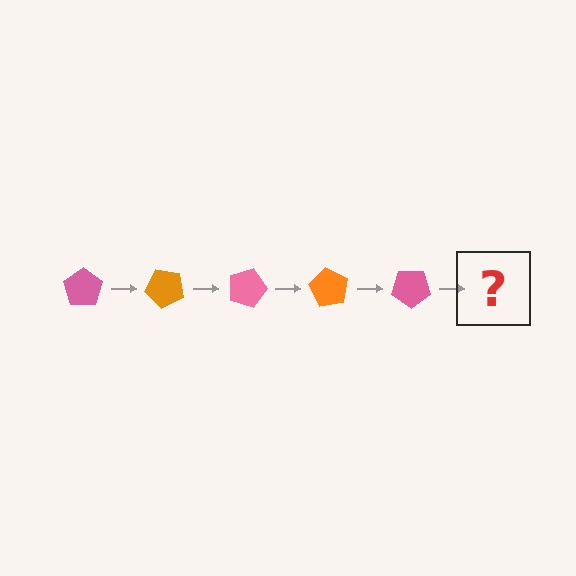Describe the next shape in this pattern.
It should be an orange pentagon, rotated 225 degrees from the start.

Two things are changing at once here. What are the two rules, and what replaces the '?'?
The two rules are that it rotates 45 degrees each step and the color cycles through pink and orange. The '?' should be an orange pentagon, rotated 225 degrees from the start.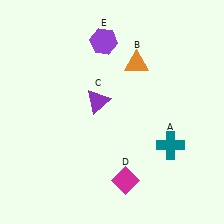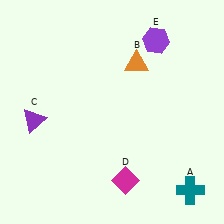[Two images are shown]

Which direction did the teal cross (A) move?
The teal cross (A) moved down.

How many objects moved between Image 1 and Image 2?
3 objects moved between the two images.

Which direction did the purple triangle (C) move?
The purple triangle (C) moved left.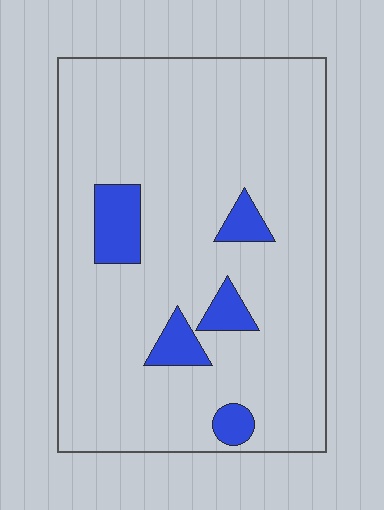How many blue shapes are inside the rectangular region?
5.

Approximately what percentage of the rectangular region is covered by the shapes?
Approximately 10%.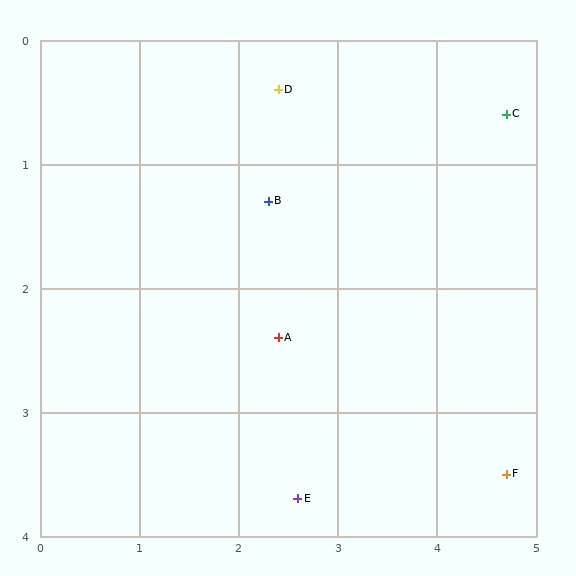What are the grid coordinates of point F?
Point F is at approximately (4.7, 3.5).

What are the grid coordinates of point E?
Point E is at approximately (2.6, 3.7).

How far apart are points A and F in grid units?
Points A and F are about 2.5 grid units apart.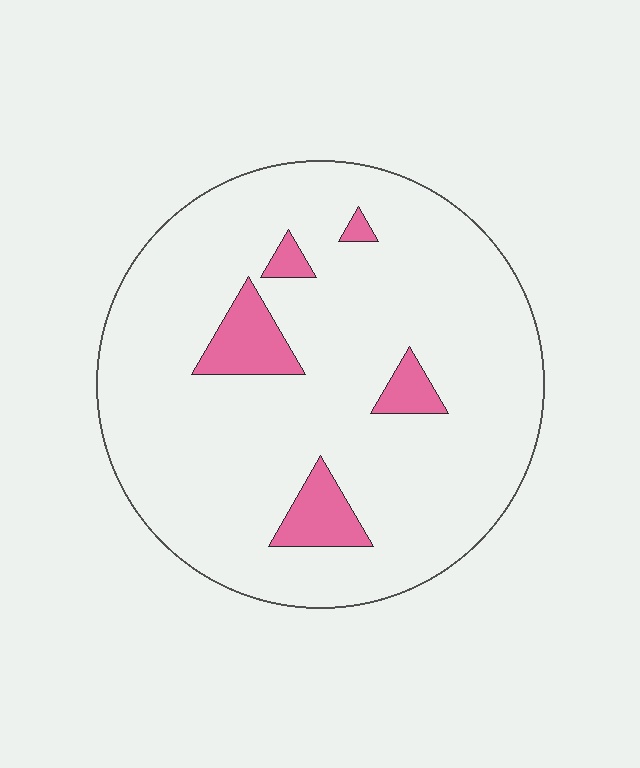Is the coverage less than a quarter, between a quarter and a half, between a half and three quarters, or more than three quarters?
Less than a quarter.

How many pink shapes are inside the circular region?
5.